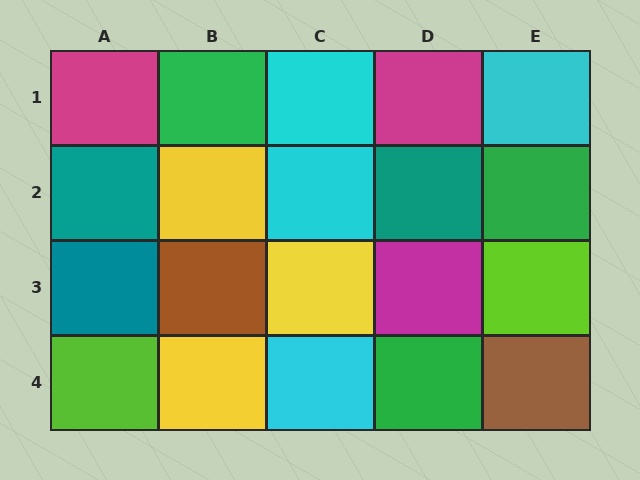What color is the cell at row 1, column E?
Cyan.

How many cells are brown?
2 cells are brown.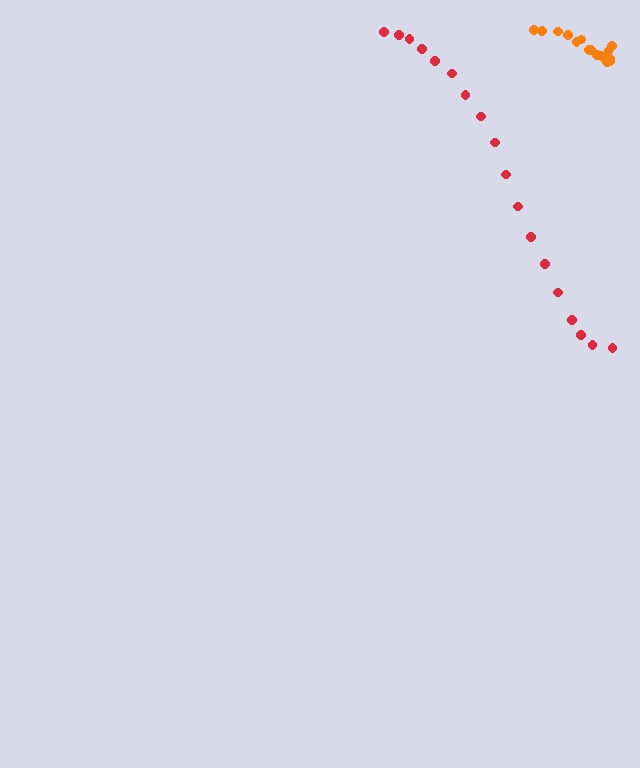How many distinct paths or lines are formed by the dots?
There are 2 distinct paths.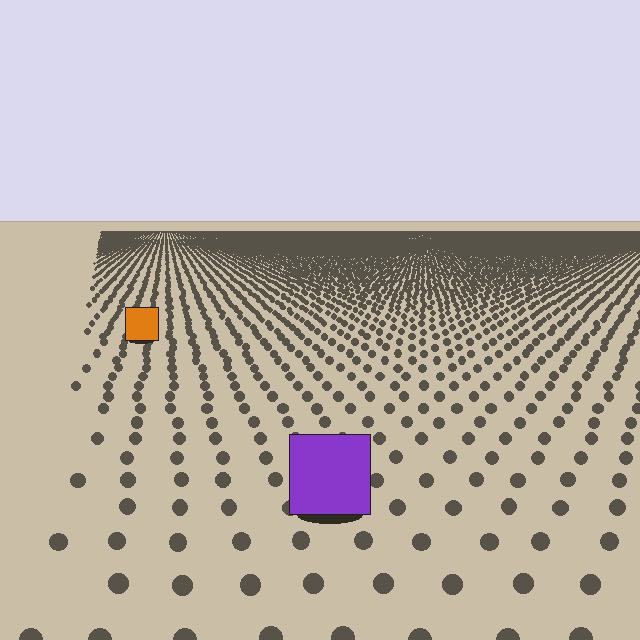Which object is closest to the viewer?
The purple square is closest. The texture marks near it are larger and more spread out.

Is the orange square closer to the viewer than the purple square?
No. The purple square is closer — you can tell from the texture gradient: the ground texture is coarser near it.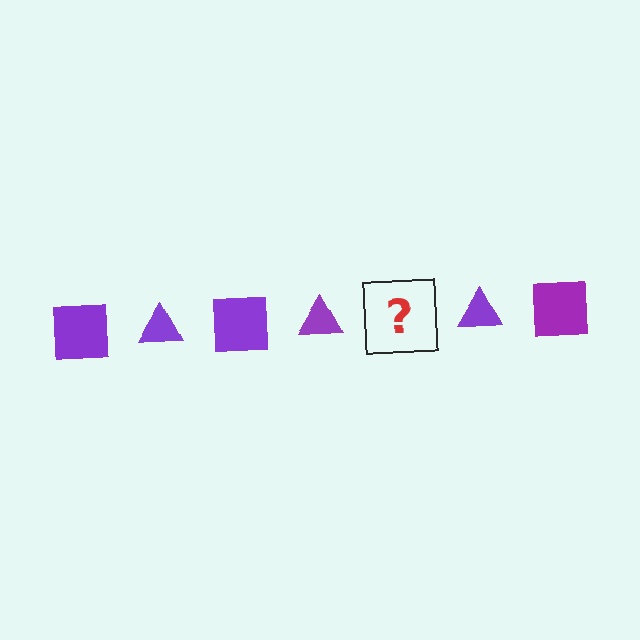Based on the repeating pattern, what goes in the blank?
The blank should be a purple square.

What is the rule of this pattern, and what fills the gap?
The rule is that the pattern cycles through square, triangle shapes in purple. The gap should be filled with a purple square.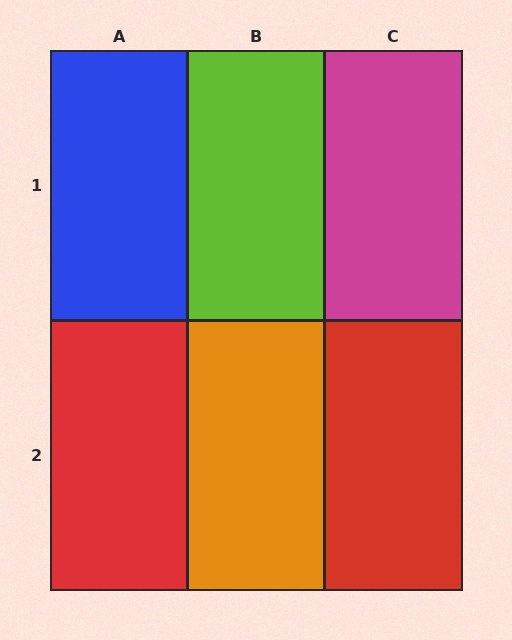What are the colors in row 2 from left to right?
Red, orange, red.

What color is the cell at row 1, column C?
Magenta.